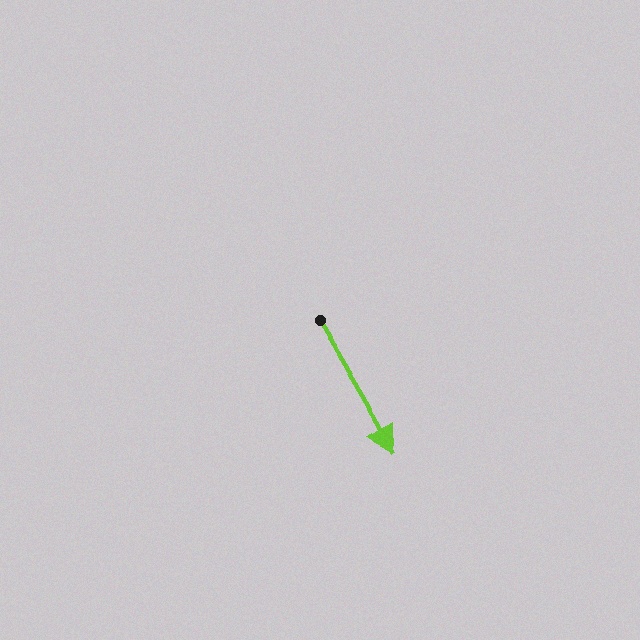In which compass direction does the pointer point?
Southeast.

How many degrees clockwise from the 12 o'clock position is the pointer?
Approximately 150 degrees.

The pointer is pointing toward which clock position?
Roughly 5 o'clock.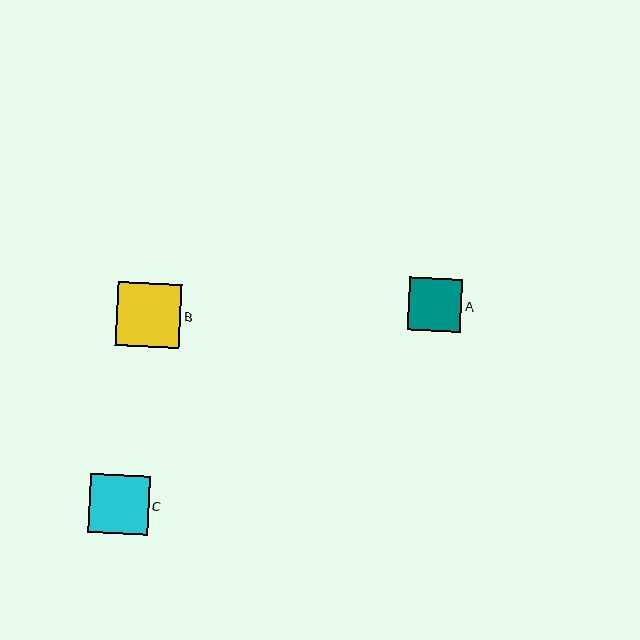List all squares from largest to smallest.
From largest to smallest: B, C, A.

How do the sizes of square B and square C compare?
Square B and square C are approximately the same size.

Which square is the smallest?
Square A is the smallest with a size of approximately 53 pixels.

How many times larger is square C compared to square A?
Square C is approximately 1.1 times the size of square A.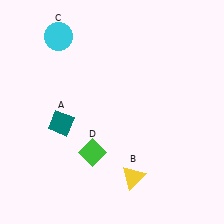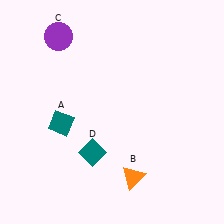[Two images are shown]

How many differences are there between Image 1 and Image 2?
There are 3 differences between the two images.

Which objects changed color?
B changed from yellow to orange. C changed from cyan to purple. D changed from green to teal.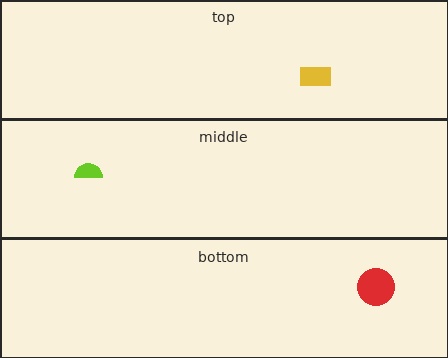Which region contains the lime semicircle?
The middle region.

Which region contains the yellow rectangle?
The top region.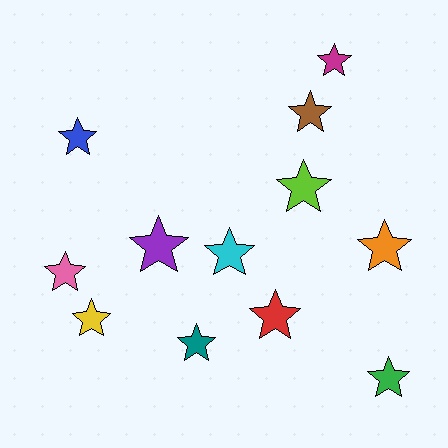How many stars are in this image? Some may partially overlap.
There are 12 stars.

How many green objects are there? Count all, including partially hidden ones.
There is 1 green object.